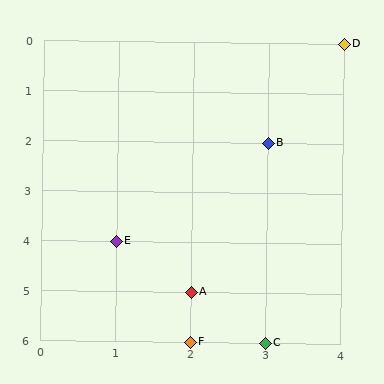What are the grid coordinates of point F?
Point F is at grid coordinates (2, 6).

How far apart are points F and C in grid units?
Points F and C are 1 column apart.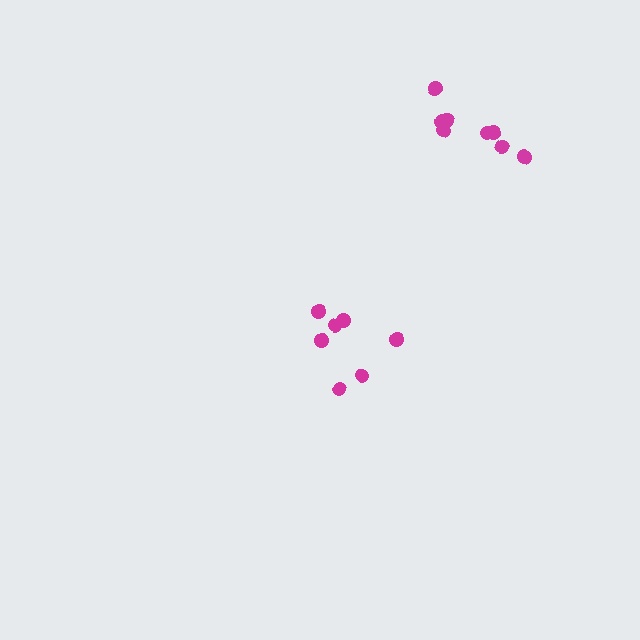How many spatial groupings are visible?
There are 2 spatial groupings.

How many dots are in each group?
Group 1: 7 dots, Group 2: 8 dots (15 total).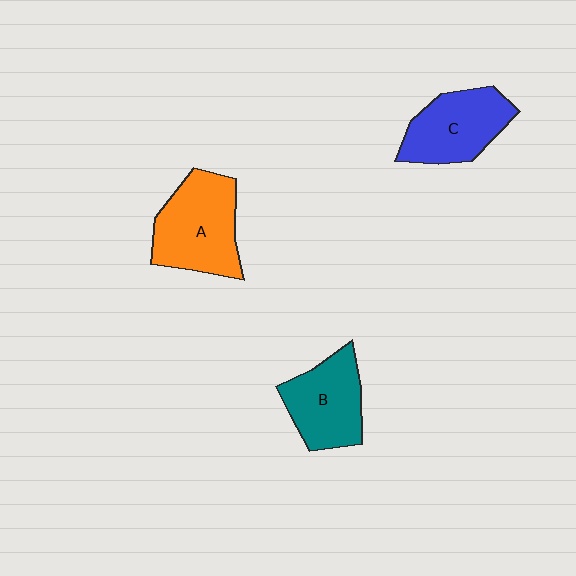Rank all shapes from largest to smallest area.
From largest to smallest: A (orange), C (blue), B (teal).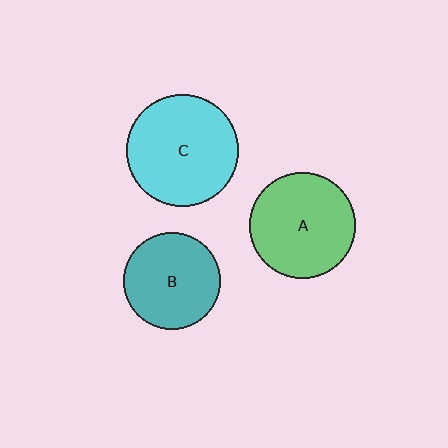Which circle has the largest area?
Circle C (cyan).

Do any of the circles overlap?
No, none of the circles overlap.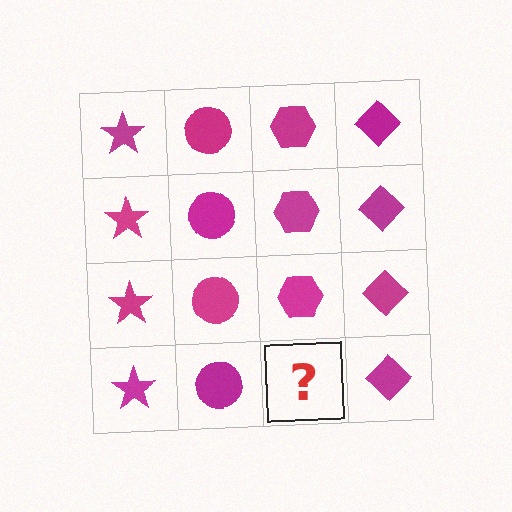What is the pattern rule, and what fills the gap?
The rule is that each column has a consistent shape. The gap should be filled with a magenta hexagon.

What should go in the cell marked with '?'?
The missing cell should contain a magenta hexagon.